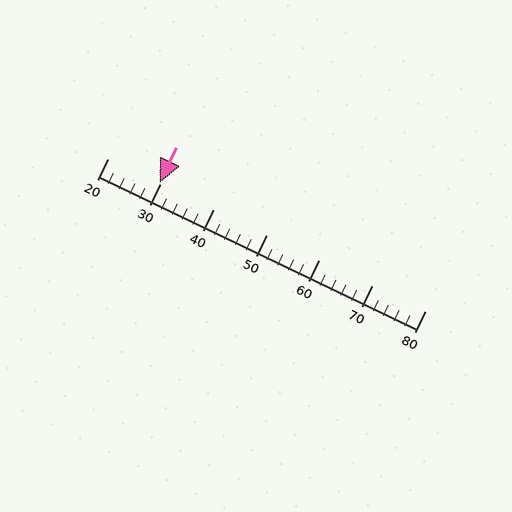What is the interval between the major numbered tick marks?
The major tick marks are spaced 10 units apart.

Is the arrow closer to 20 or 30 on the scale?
The arrow is closer to 30.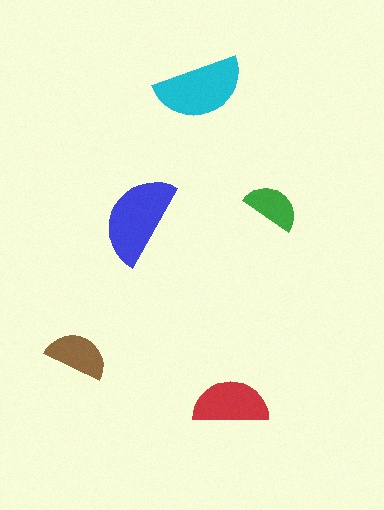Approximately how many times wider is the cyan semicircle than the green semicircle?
About 1.5 times wider.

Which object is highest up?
The cyan semicircle is topmost.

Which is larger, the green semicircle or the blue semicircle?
The blue one.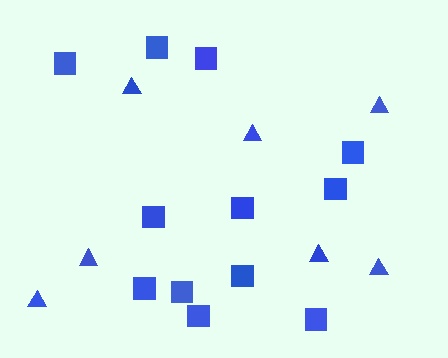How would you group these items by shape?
There are 2 groups: one group of triangles (7) and one group of squares (12).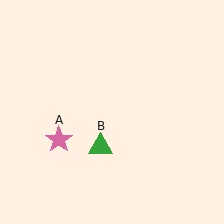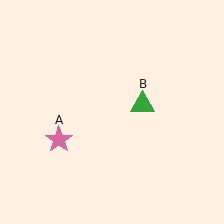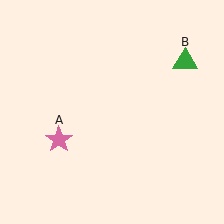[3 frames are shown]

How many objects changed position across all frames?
1 object changed position: green triangle (object B).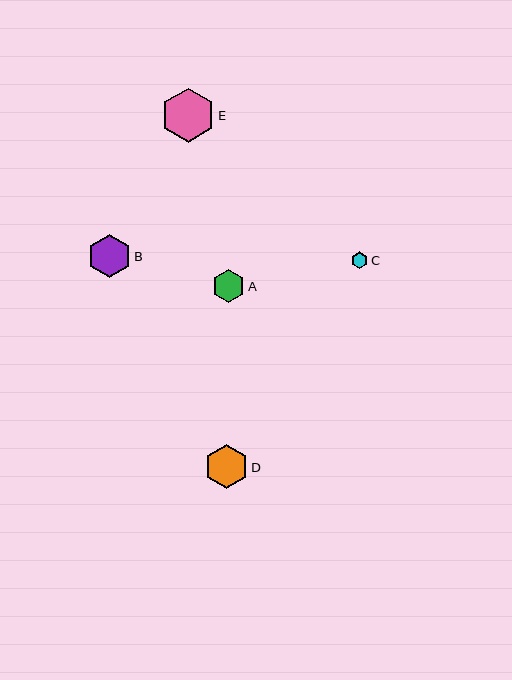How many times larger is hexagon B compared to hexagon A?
Hexagon B is approximately 1.3 times the size of hexagon A.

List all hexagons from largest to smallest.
From largest to smallest: E, D, B, A, C.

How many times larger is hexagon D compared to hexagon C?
Hexagon D is approximately 2.6 times the size of hexagon C.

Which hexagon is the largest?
Hexagon E is the largest with a size of approximately 54 pixels.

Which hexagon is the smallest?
Hexagon C is the smallest with a size of approximately 17 pixels.